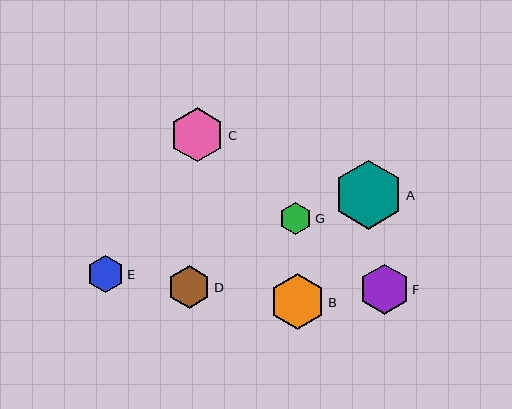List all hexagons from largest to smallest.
From largest to smallest: A, B, C, F, D, E, G.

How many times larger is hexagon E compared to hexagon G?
Hexagon E is approximately 1.2 times the size of hexagon G.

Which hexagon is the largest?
Hexagon A is the largest with a size of approximately 69 pixels.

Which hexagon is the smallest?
Hexagon G is the smallest with a size of approximately 32 pixels.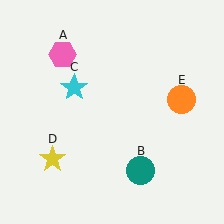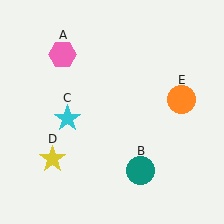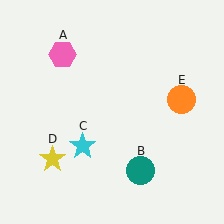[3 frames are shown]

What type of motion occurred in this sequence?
The cyan star (object C) rotated counterclockwise around the center of the scene.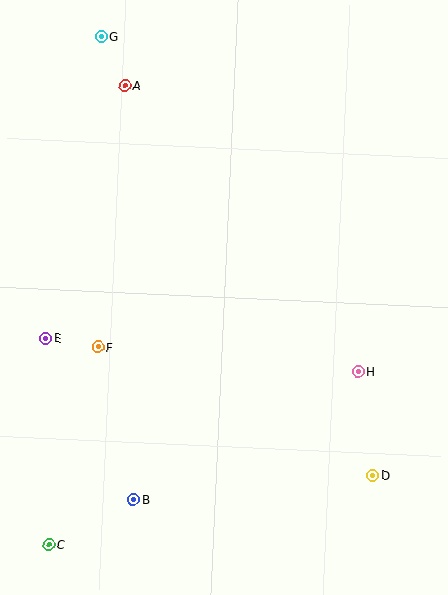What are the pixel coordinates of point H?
Point H is at (358, 372).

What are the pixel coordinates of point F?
Point F is at (98, 347).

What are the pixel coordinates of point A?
Point A is at (125, 85).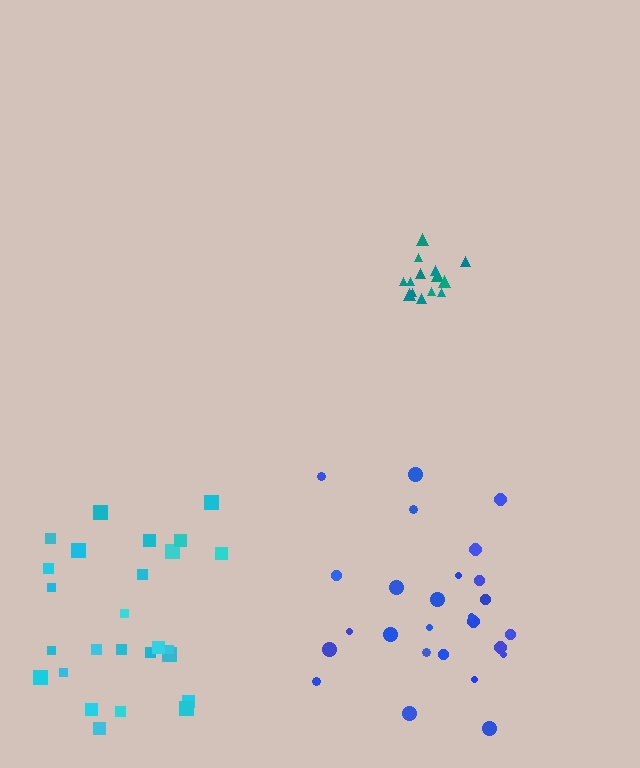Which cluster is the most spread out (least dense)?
Blue.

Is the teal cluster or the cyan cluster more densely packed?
Teal.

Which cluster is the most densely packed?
Teal.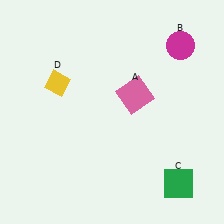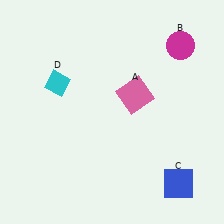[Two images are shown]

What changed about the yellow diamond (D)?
In Image 1, D is yellow. In Image 2, it changed to cyan.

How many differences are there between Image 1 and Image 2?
There are 2 differences between the two images.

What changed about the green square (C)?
In Image 1, C is green. In Image 2, it changed to blue.